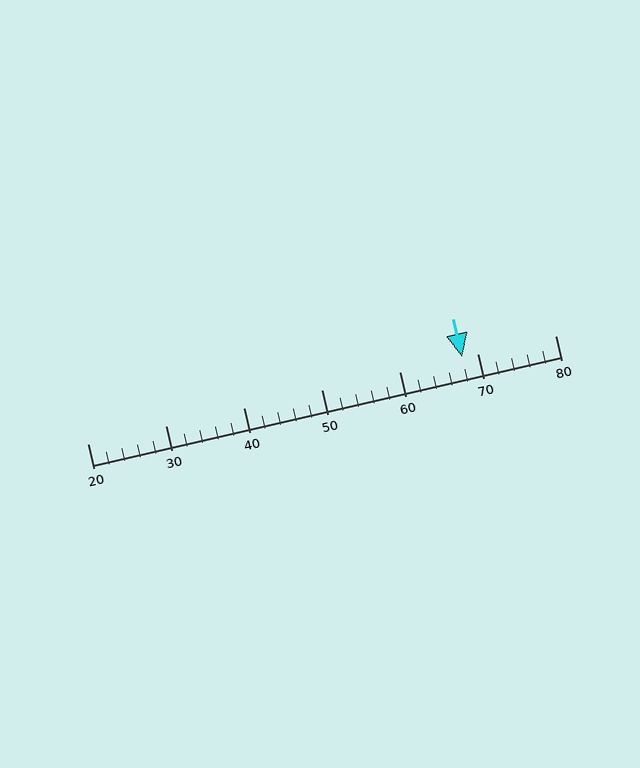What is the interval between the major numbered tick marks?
The major tick marks are spaced 10 units apart.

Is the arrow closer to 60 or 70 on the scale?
The arrow is closer to 70.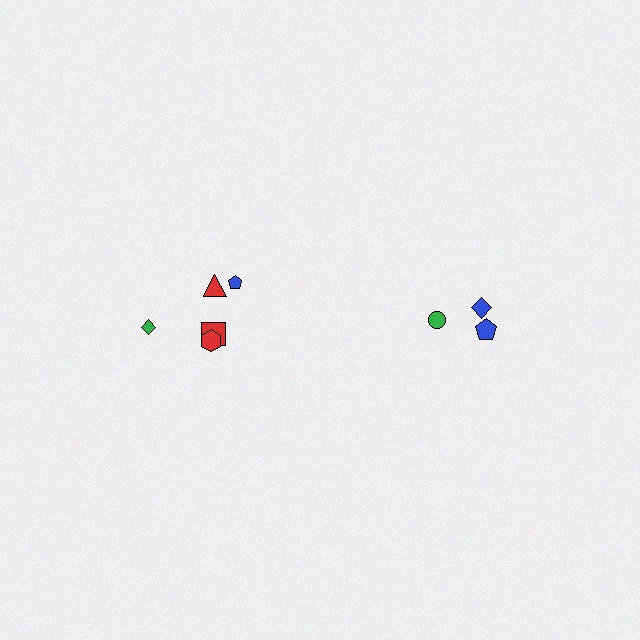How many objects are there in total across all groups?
There are 8 objects.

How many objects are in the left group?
There are 5 objects.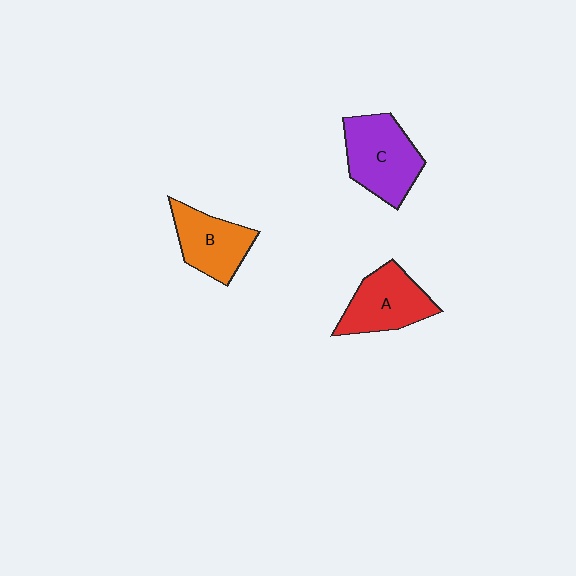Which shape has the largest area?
Shape C (purple).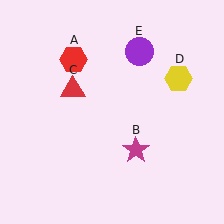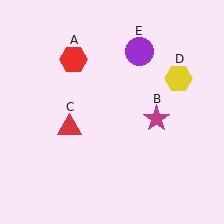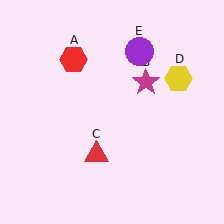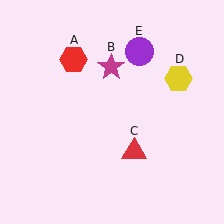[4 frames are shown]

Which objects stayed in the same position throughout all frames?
Red hexagon (object A) and yellow hexagon (object D) and purple circle (object E) remained stationary.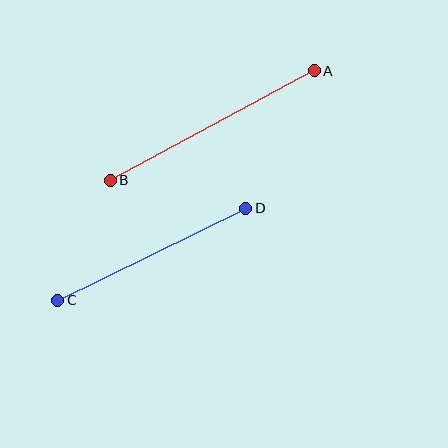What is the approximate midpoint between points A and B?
The midpoint is at approximately (212, 126) pixels.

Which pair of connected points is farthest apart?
Points A and B are farthest apart.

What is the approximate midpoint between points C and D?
The midpoint is at approximately (152, 254) pixels.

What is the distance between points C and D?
The distance is approximately 209 pixels.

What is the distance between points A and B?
The distance is approximately 232 pixels.